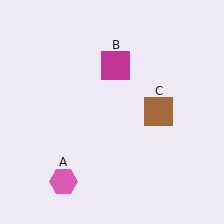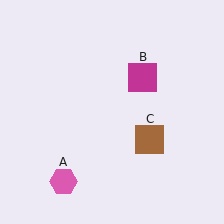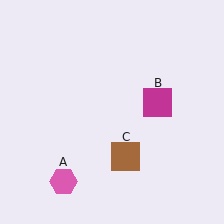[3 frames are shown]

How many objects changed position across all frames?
2 objects changed position: magenta square (object B), brown square (object C).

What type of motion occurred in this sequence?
The magenta square (object B), brown square (object C) rotated clockwise around the center of the scene.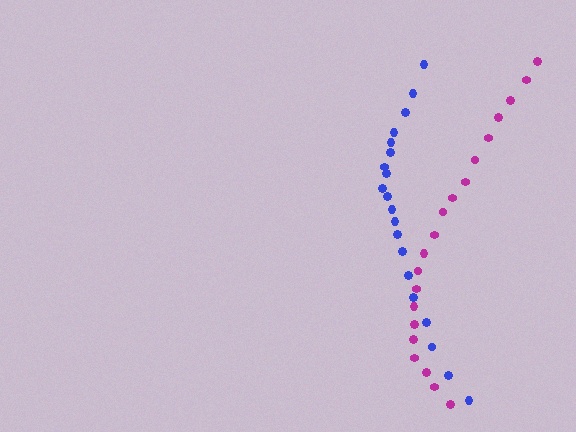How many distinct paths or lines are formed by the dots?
There are 2 distinct paths.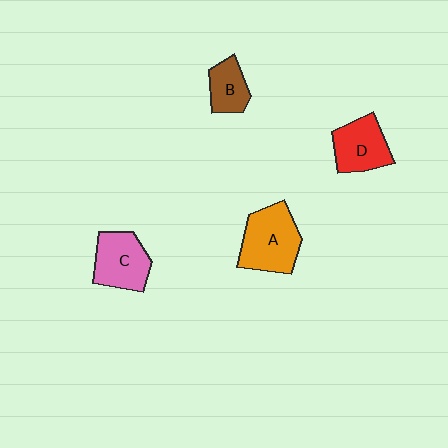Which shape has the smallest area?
Shape B (brown).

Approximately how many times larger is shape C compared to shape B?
Approximately 1.5 times.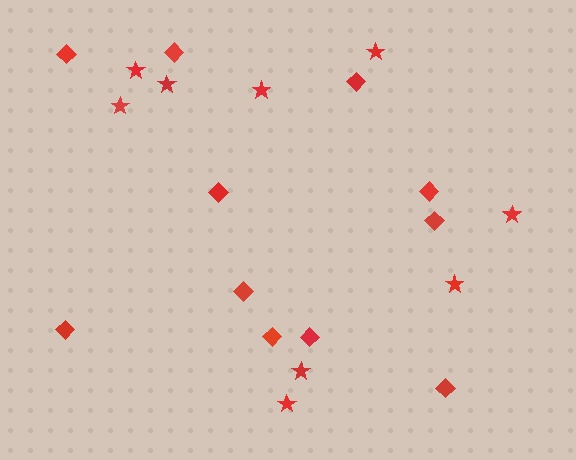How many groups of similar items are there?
There are 2 groups: one group of stars (9) and one group of diamonds (11).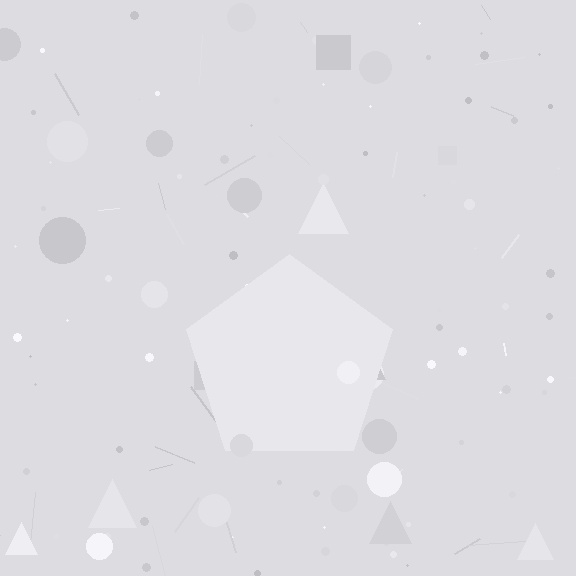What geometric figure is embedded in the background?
A pentagon is embedded in the background.